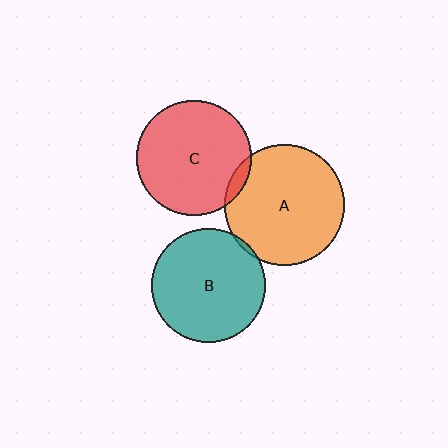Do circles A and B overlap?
Yes.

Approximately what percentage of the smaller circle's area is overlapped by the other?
Approximately 5%.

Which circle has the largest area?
Circle A (orange).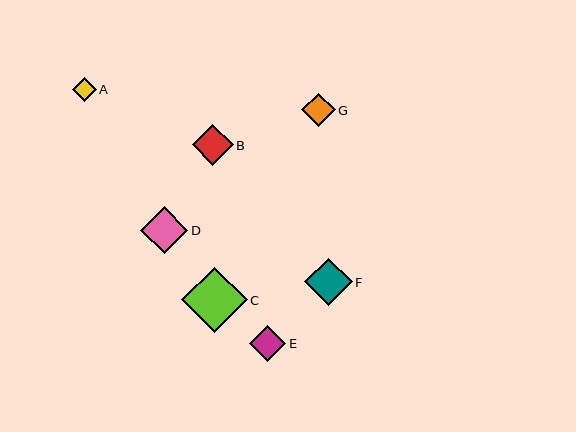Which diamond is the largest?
Diamond C is the largest with a size of approximately 65 pixels.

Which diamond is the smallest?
Diamond A is the smallest with a size of approximately 24 pixels.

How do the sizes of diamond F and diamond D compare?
Diamond F and diamond D are approximately the same size.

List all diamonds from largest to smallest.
From largest to smallest: C, F, D, B, E, G, A.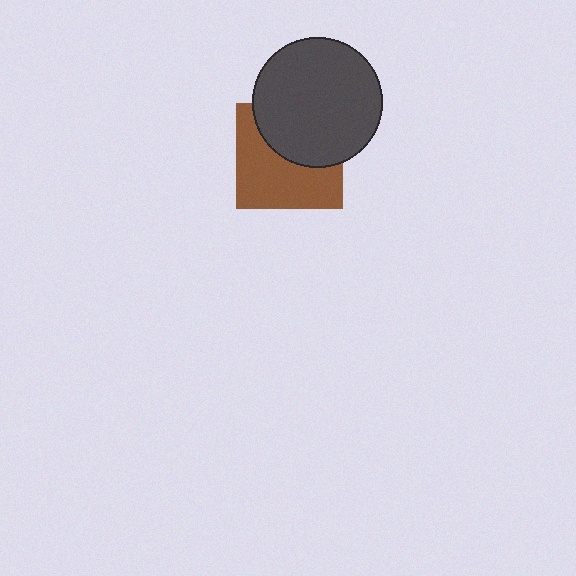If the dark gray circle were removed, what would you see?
You would see the complete brown square.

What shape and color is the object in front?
The object in front is a dark gray circle.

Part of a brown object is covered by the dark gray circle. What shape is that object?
It is a square.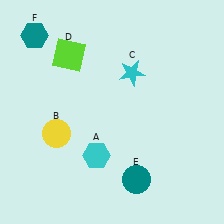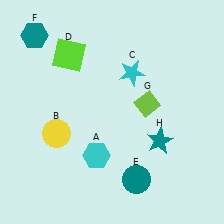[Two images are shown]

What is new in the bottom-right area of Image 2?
A teal star (H) was added in the bottom-right area of Image 2.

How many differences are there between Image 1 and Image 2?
There are 2 differences between the two images.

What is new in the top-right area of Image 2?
A lime diamond (G) was added in the top-right area of Image 2.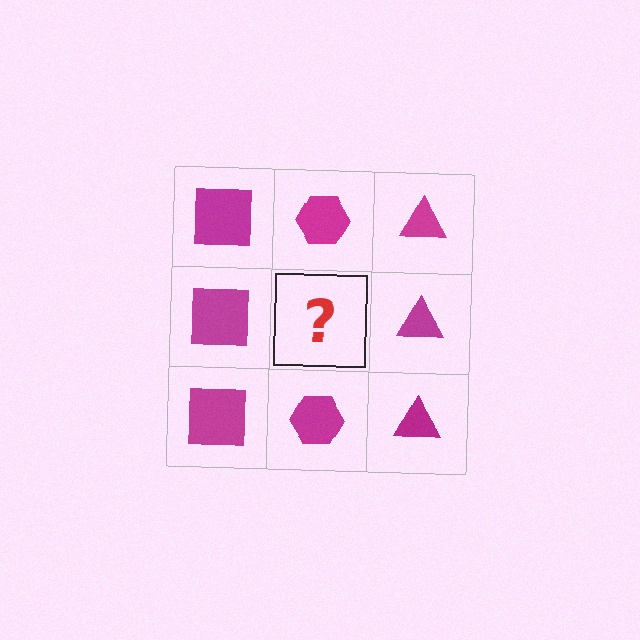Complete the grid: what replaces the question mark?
The question mark should be replaced with a magenta hexagon.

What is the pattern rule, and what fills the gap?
The rule is that each column has a consistent shape. The gap should be filled with a magenta hexagon.